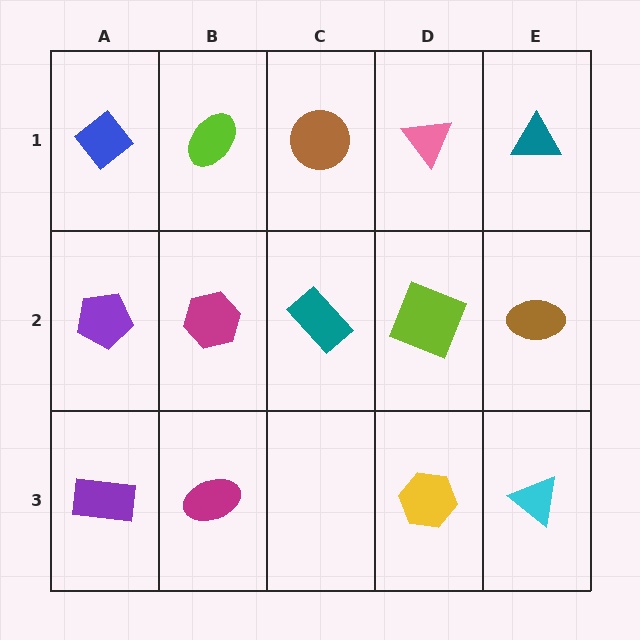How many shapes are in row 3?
4 shapes.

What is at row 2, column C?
A teal rectangle.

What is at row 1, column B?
A lime ellipse.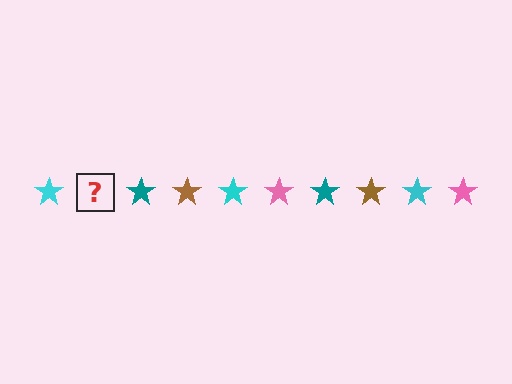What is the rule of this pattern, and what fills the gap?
The rule is that the pattern cycles through cyan, pink, teal, brown stars. The gap should be filled with a pink star.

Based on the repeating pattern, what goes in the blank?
The blank should be a pink star.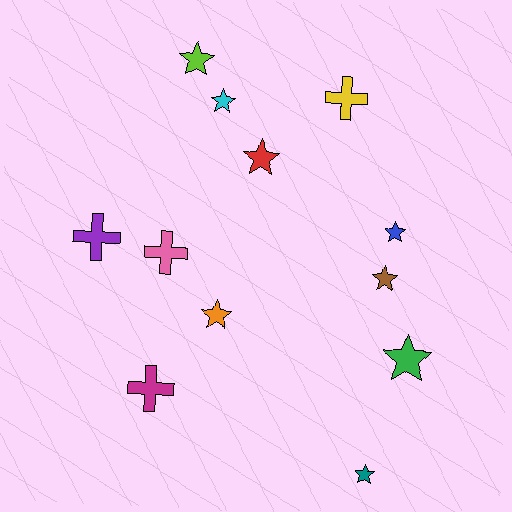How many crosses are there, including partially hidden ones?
There are 4 crosses.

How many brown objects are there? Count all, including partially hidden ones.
There is 1 brown object.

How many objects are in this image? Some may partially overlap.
There are 12 objects.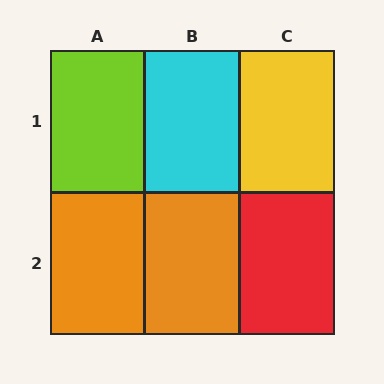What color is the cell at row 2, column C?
Red.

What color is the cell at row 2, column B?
Orange.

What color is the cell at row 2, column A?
Orange.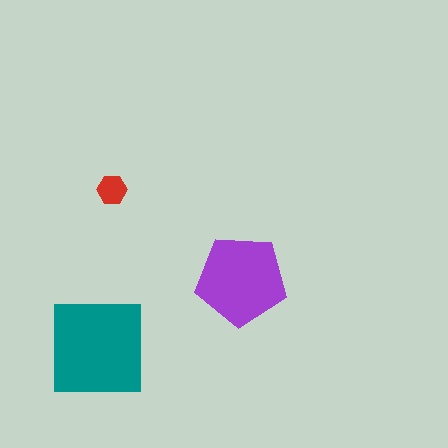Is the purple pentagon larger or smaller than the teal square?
Smaller.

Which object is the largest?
The teal square.